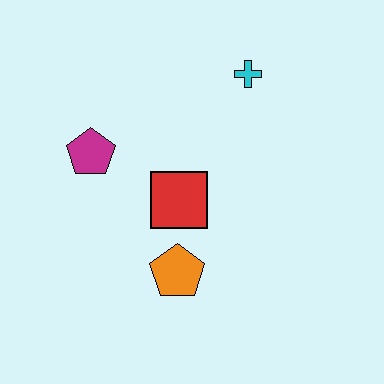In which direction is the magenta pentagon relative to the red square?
The magenta pentagon is to the left of the red square.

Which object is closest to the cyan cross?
The red square is closest to the cyan cross.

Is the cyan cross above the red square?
Yes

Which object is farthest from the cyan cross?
The orange pentagon is farthest from the cyan cross.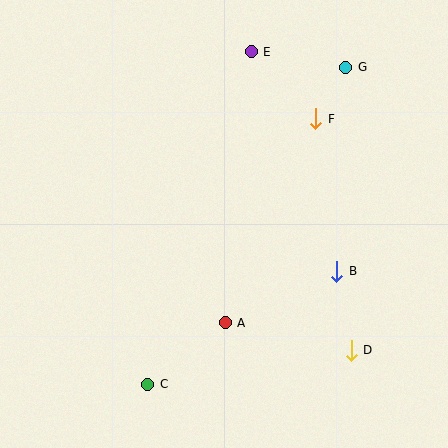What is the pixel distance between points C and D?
The distance between C and D is 206 pixels.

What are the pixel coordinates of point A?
Point A is at (225, 323).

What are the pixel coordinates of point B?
Point B is at (337, 271).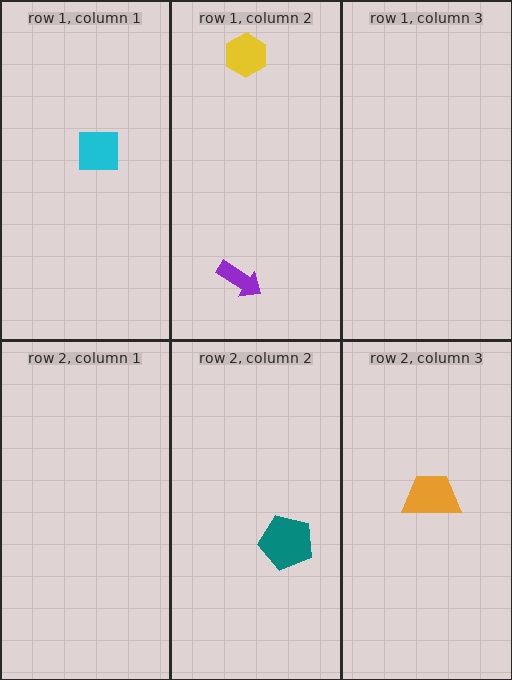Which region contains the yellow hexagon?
The row 1, column 2 region.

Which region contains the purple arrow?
The row 1, column 2 region.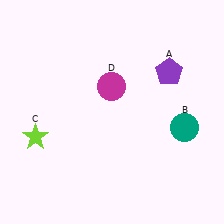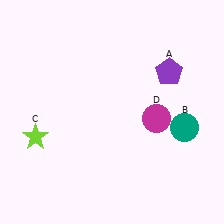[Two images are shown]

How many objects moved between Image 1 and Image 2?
1 object moved between the two images.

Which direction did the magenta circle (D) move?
The magenta circle (D) moved right.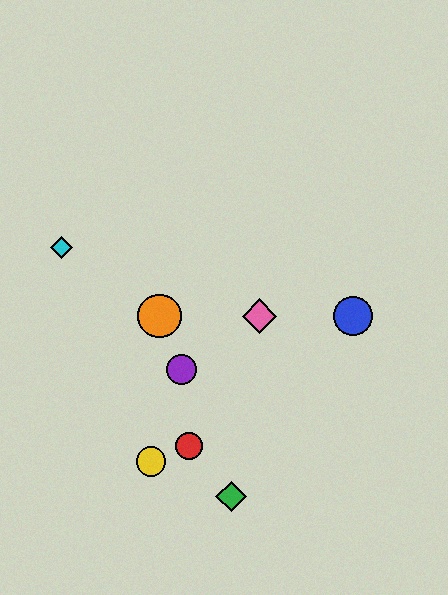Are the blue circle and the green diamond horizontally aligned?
No, the blue circle is at y≈316 and the green diamond is at y≈496.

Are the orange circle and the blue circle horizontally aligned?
Yes, both are at y≈316.